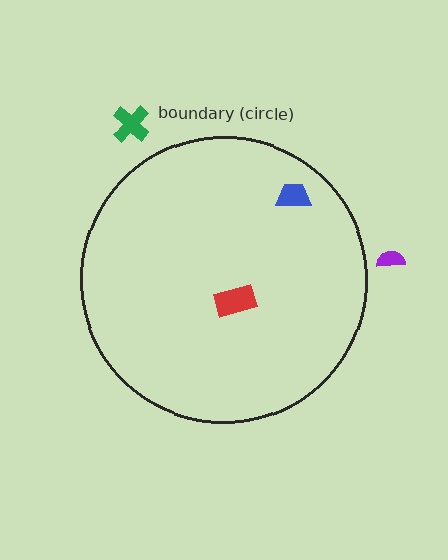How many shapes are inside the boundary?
2 inside, 2 outside.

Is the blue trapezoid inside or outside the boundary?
Inside.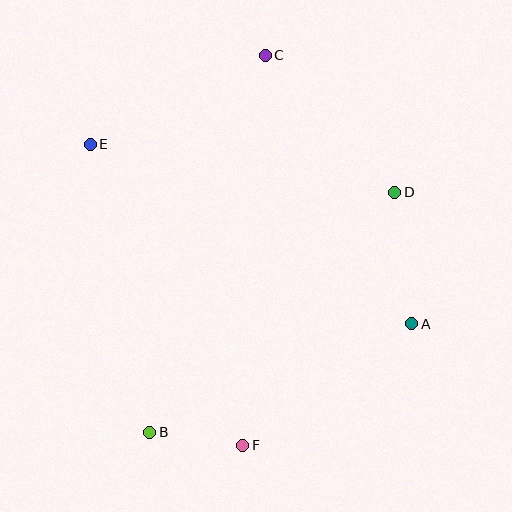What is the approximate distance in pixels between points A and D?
The distance between A and D is approximately 133 pixels.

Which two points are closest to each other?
Points B and F are closest to each other.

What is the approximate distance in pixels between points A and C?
The distance between A and C is approximately 306 pixels.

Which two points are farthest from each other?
Points B and C are farthest from each other.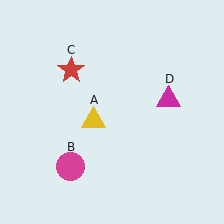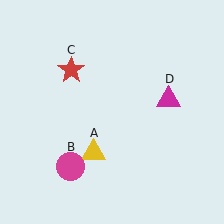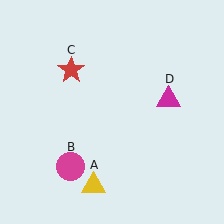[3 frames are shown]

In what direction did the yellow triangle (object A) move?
The yellow triangle (object A) moved down.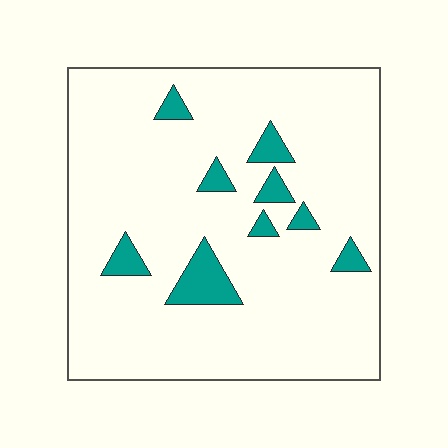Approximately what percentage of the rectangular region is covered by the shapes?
Approximately 10%.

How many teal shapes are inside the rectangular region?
9.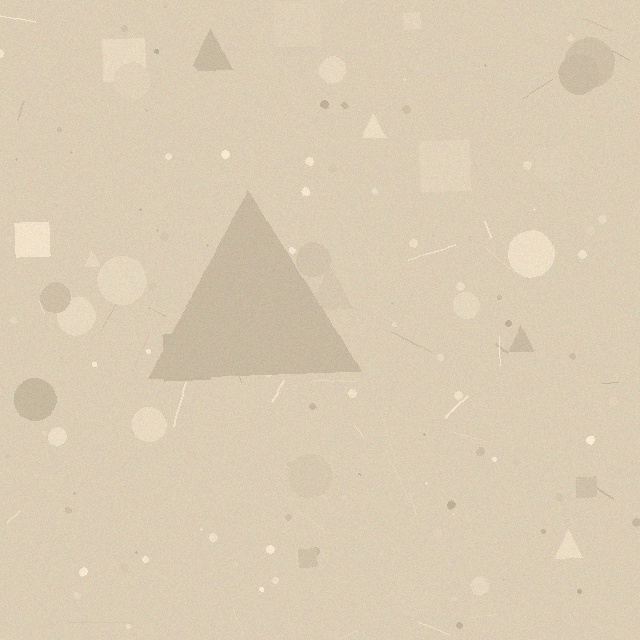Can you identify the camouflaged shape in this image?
The camouflaged shape is a triangle.